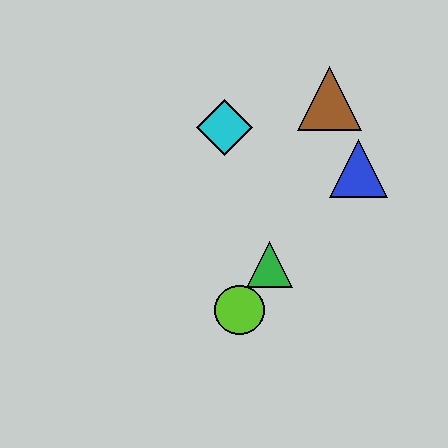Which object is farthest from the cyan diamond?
The lime circle is farthest from the cyan diamond.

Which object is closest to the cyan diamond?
The brown triangle is closest to the cyan diamond.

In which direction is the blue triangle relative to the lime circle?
The blue triangle is above the lime circle.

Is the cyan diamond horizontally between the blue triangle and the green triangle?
No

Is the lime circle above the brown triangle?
No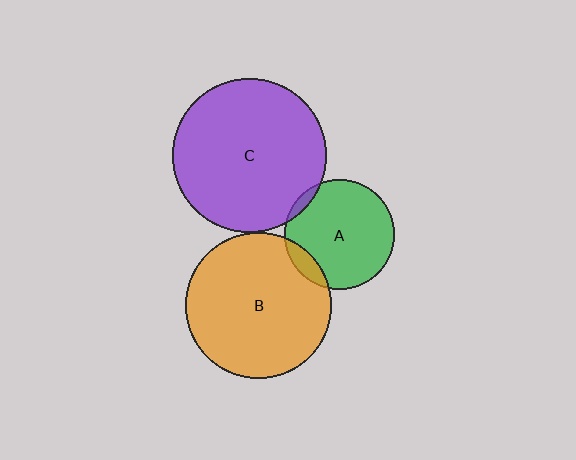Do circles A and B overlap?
Yes.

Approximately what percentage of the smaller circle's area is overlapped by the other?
Approximately 10%.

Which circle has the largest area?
Circle C (purple).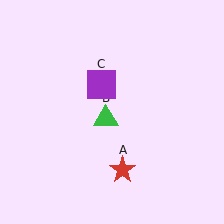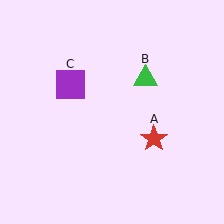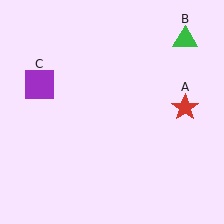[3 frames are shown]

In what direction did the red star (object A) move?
The red star (object A) moved up and to the right.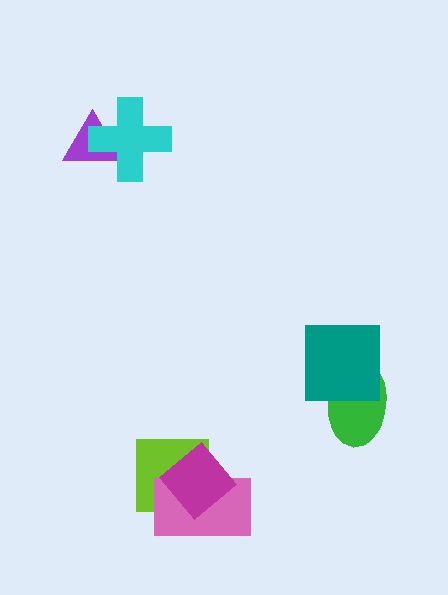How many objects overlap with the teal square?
1 object overlaps with the teal square.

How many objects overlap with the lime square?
2 objects overlap with the lime square.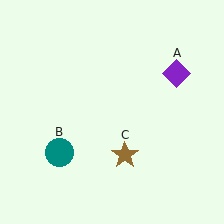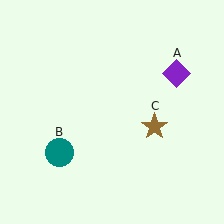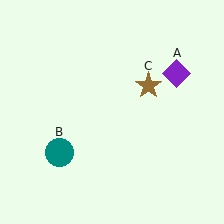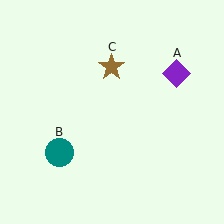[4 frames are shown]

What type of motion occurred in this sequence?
The brown star (object C) rotated counterclockwise around the center of the scene.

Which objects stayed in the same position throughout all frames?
Purple diamond (object A) and teal circle (object B) remained stationary.